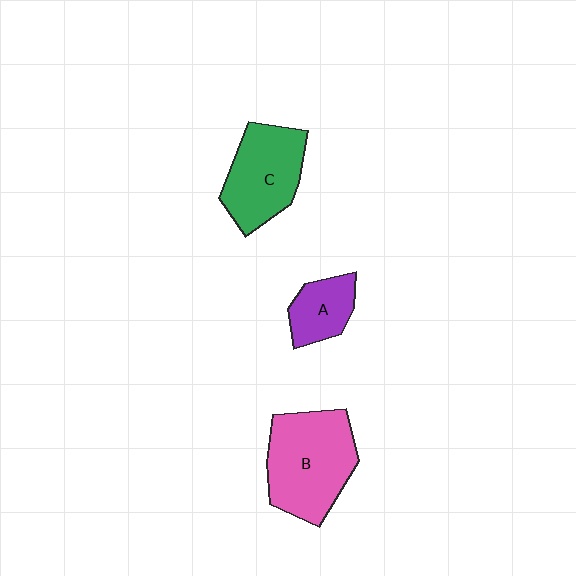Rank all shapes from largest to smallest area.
From largest to smallest: B (pink), C (green), A (purple).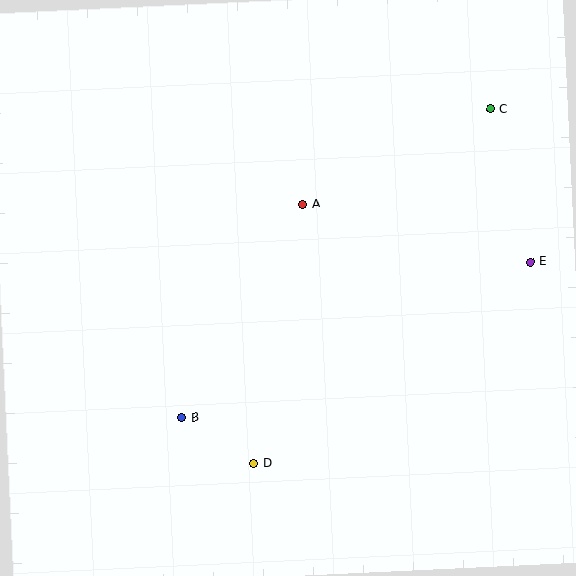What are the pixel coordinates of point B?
Point B is at (182, 418).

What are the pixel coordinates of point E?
Point E is at (530, 262).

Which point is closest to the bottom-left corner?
Point B is closest to the bottom-left corner.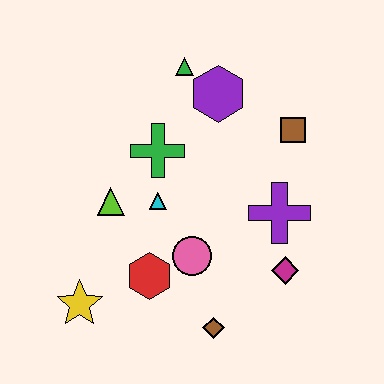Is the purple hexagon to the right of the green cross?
Yes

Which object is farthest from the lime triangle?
The brown square is farthest from the lime triangle.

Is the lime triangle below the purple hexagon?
Yes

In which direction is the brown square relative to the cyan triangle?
The brown square is to the right of the cyan triangle.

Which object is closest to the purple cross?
The magenta diamond is closest to the purple cross.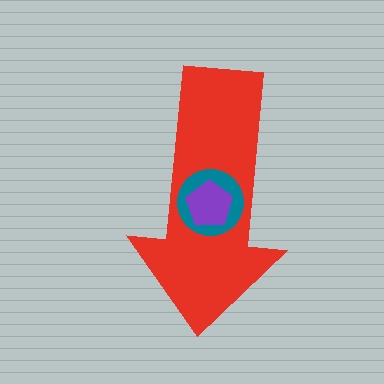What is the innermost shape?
The purple pentagon.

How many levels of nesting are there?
3.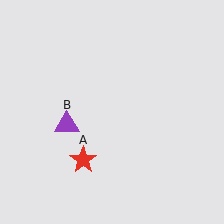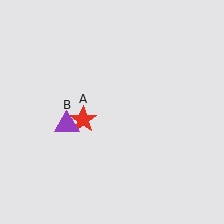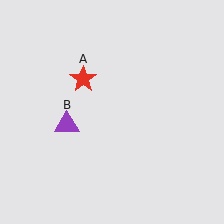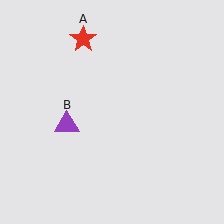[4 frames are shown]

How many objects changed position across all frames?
1 object changed position: red star (object A).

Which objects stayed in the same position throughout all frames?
Purple triangle (object B) remained stationary.